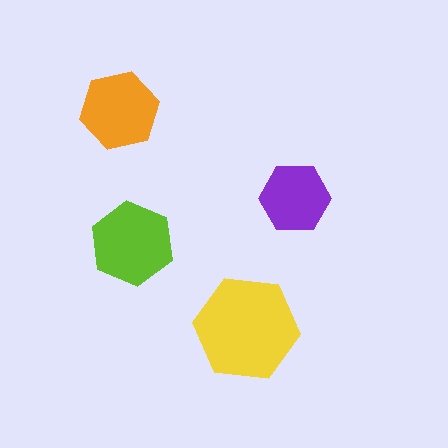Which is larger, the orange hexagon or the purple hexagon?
The orange one.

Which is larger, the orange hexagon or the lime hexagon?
The lime one.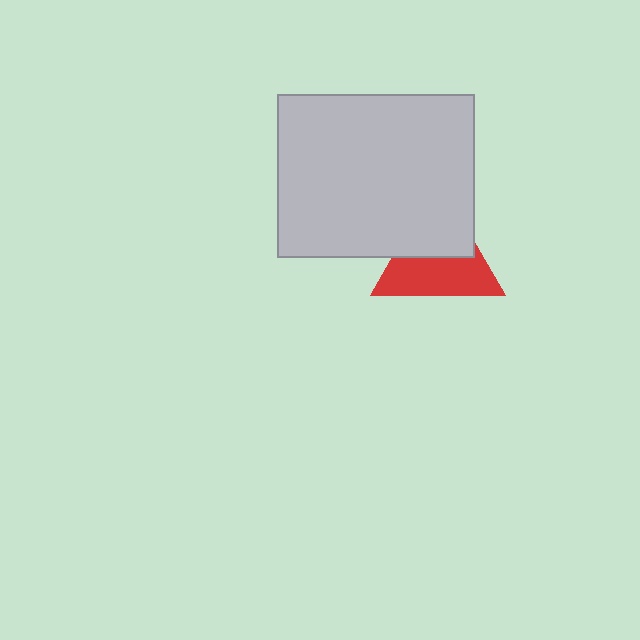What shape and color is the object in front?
The object in front is a light gray rectangle.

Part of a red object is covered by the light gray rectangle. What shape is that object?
It is a triangle.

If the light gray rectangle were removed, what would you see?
You would see the complete red triangle.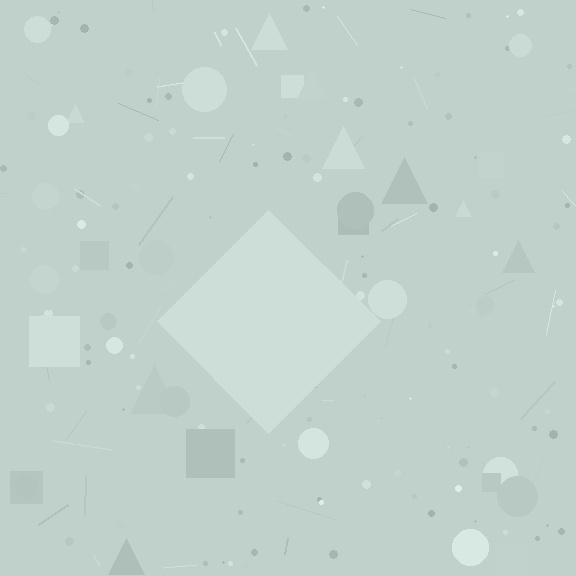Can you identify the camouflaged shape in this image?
The camouflaged shape is a diamond.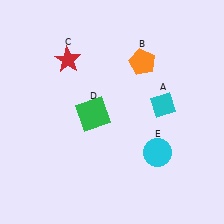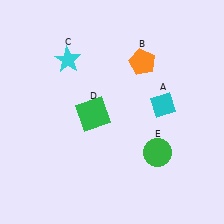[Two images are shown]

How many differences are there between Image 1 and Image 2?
There are 2 differences between the two images.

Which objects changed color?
C changed from red to cyan. E changed from cyan to green.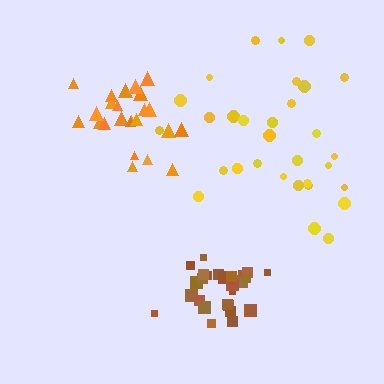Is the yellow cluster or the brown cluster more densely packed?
Brown.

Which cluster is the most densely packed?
Brown.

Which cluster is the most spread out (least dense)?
Yellow.